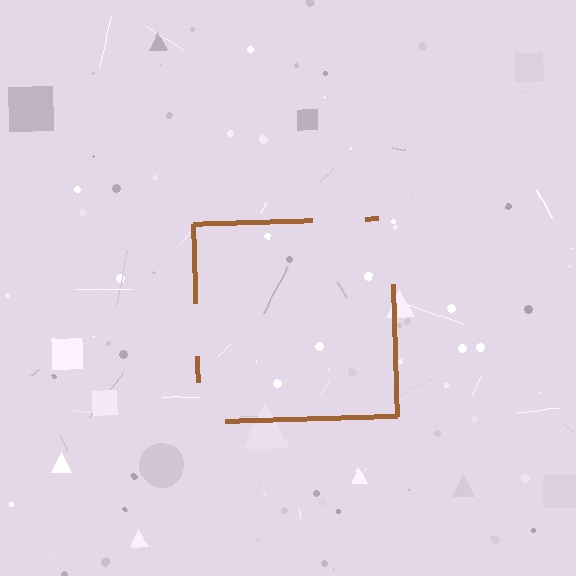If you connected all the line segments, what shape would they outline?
They would outline a square.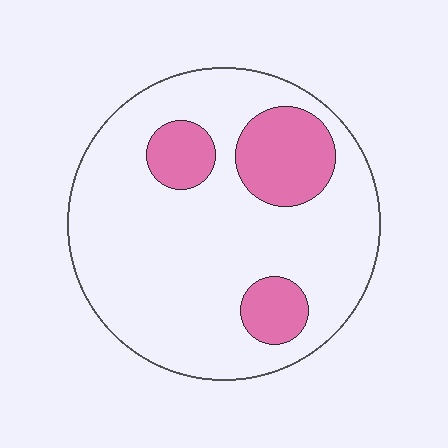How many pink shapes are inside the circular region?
3.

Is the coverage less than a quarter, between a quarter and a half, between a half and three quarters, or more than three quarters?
Less than a quarter.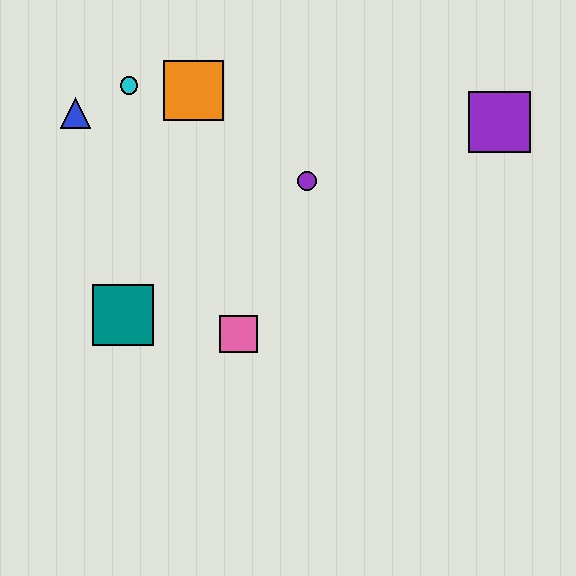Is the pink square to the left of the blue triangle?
No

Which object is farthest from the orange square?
The purple square is farthest from the orange square.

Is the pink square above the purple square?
No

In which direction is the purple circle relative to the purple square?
The purple circle is to the left of the purple square.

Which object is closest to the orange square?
The cyan circle is closest to the orange square.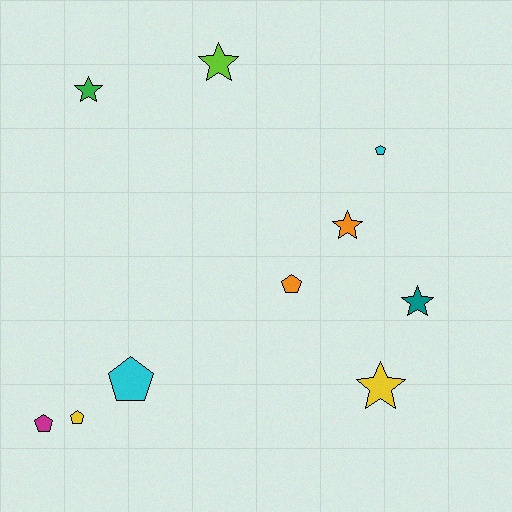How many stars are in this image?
There are 5 stars.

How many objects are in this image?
There are 10 objects.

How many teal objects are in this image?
There is 1 teal object.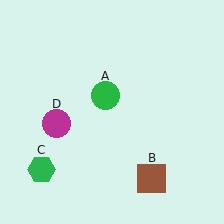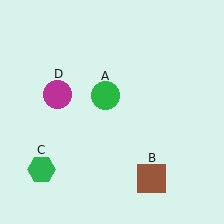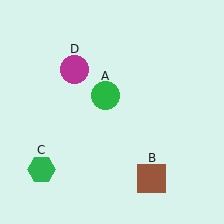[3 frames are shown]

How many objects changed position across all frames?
1 object changed position: magenta circle (object D).